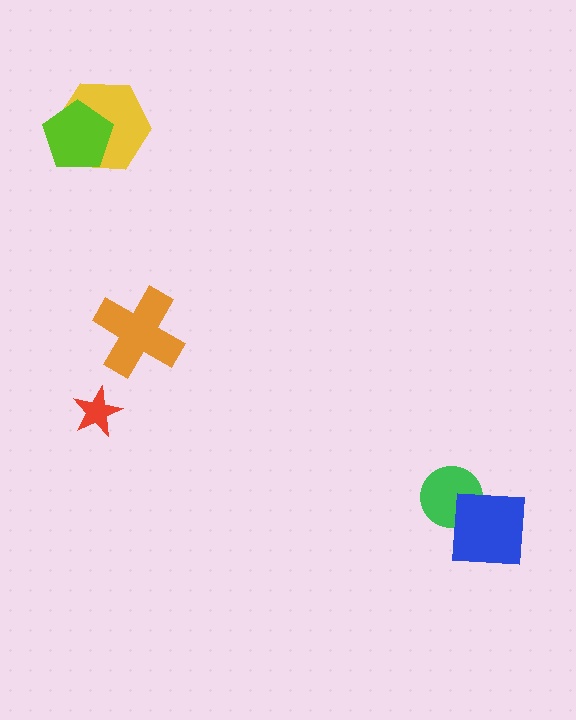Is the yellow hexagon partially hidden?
Yes, it is partially covered by another shape.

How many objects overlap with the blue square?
1 object overlaps with the blue square.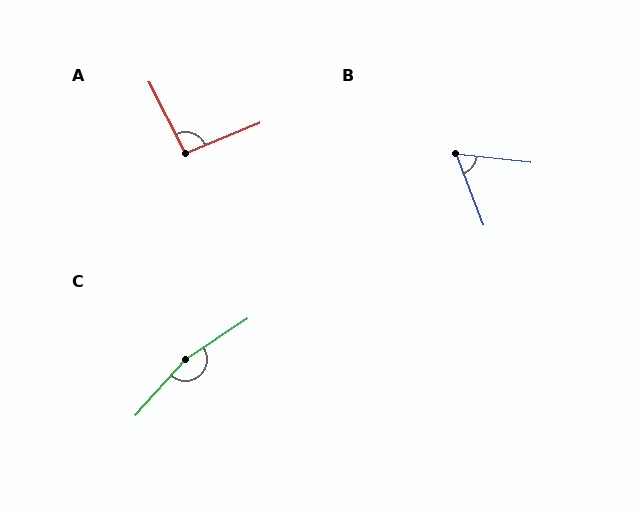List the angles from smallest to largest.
B (62°), A (95°), C (166°).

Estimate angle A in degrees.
Approximately 95 degrees.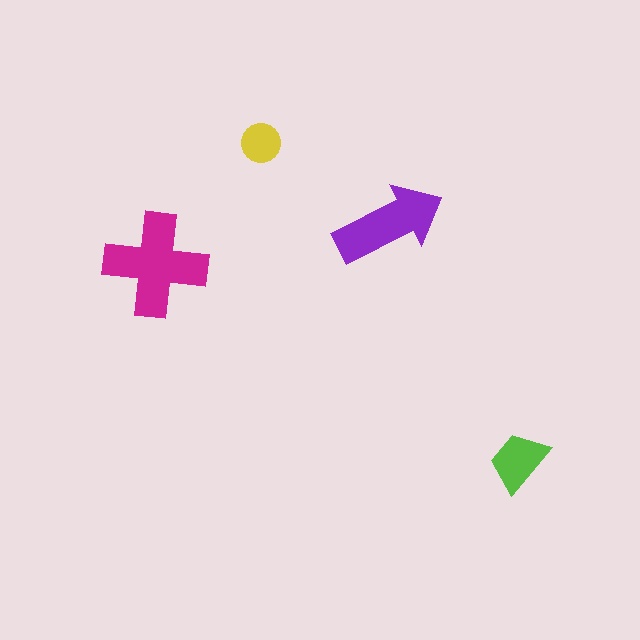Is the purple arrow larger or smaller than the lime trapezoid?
Larger.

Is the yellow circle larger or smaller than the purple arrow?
Smaller.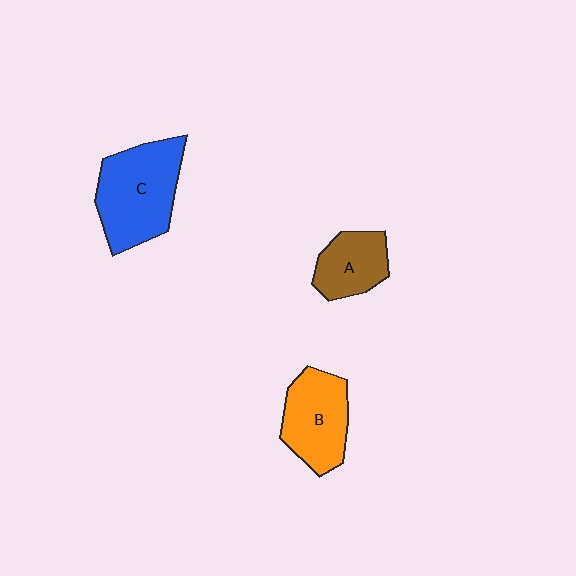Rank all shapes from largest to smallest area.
From largest to smallest: C (blue), B (orange), A (brown).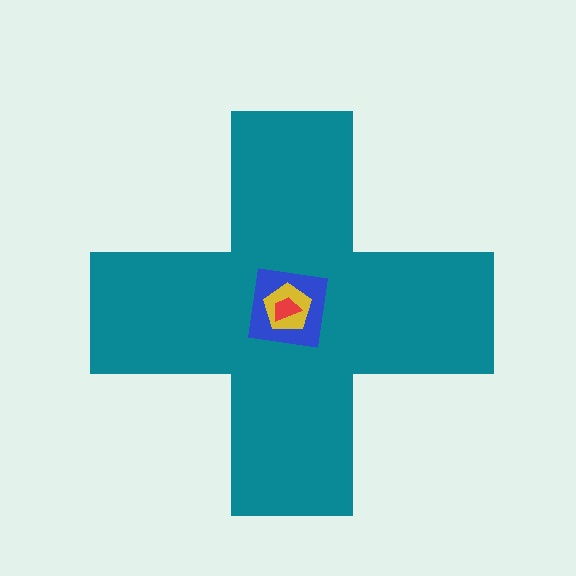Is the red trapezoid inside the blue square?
Yes.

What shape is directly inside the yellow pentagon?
The red trapezoid.